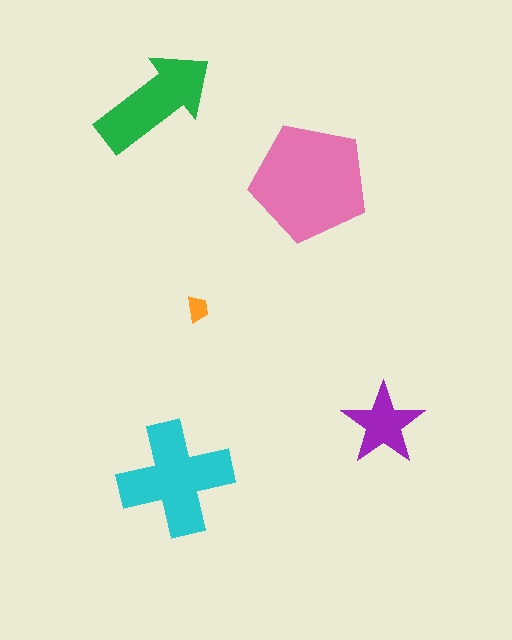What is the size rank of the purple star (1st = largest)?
4th.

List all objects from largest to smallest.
The pink pentagon, the cyan cross, the green arrow, the purple star, the orange trapezoid.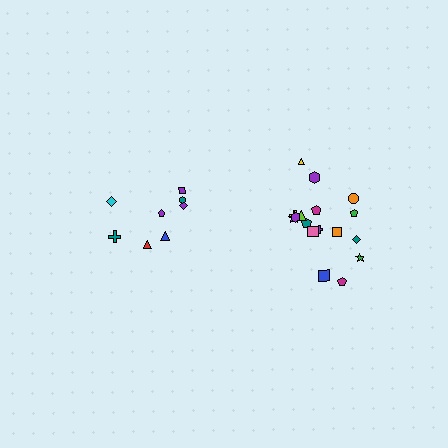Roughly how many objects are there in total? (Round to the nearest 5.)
Roughly 25 objects in total.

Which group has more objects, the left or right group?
The right group.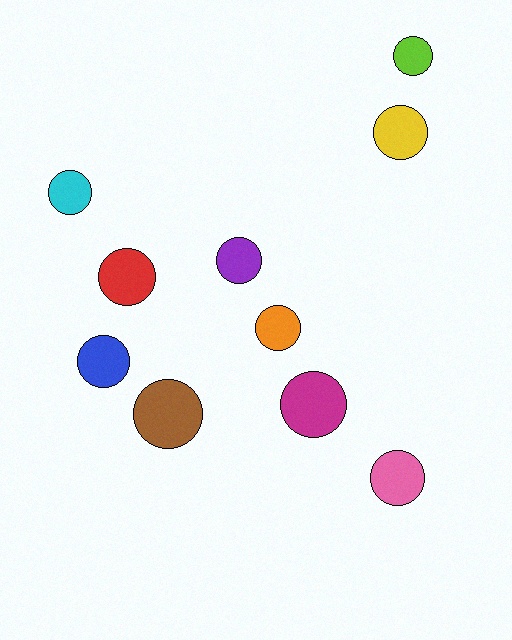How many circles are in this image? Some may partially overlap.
There are 10 circles.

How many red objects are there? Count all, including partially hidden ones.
There is 1 red object.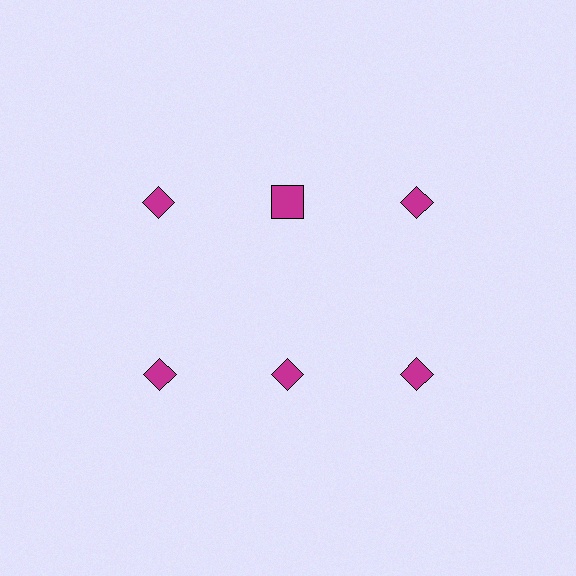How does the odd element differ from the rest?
It has a different shape: square instead of diamond.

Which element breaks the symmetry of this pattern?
The magenta square in the top row, second from left column breaks the symmetry. All other shapes are magenta diamonds.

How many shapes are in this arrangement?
There are 6 shapes arranged in a grid pattern.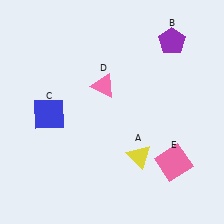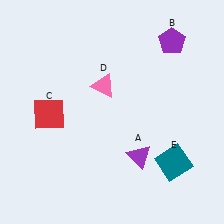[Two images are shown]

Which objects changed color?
A changed from yellow to purple. C changed from blue to red. E changed from pink to teal.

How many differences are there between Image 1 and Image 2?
There are 3 differences between the two images.